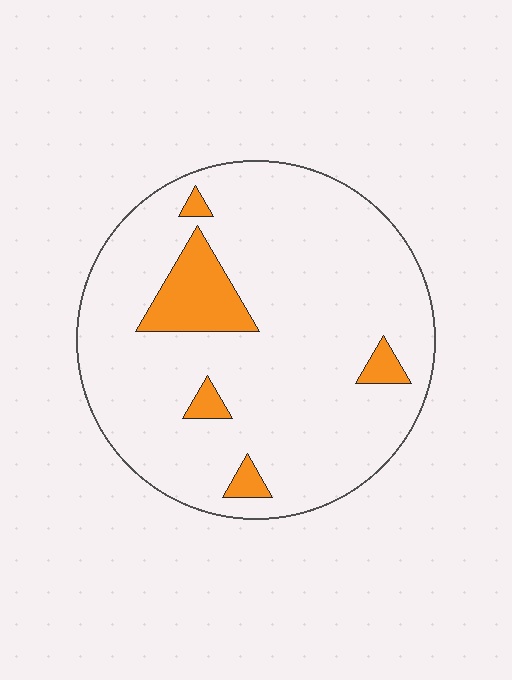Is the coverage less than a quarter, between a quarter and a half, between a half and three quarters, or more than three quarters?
Less than a quarter.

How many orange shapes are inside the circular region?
5.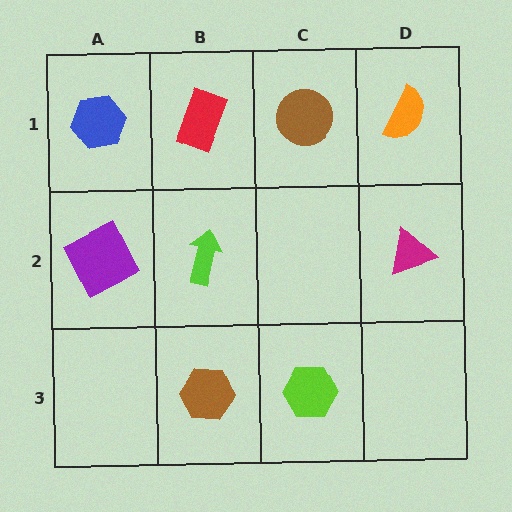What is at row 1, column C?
A brown circle.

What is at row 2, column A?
A purple square.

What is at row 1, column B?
A red rectangle.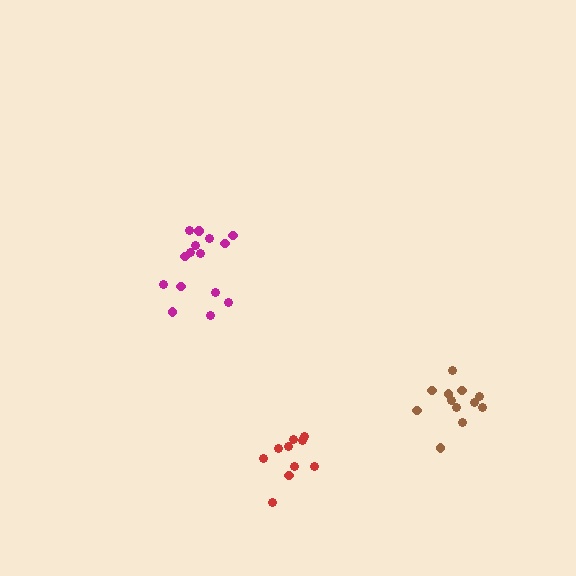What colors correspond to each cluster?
The clusters are colored: red, magenta, brown.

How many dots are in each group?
Group 1: 10 dots, Group 2: 15 dots, Group 3: 12 dots (37 total).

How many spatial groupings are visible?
There are 3 spatial groupings.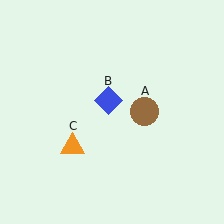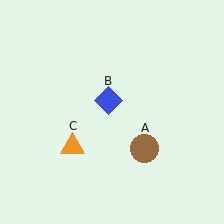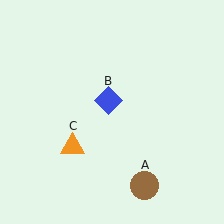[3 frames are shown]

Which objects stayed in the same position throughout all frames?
Blue diamond (object B) and orange triangle (object C) remained stationary.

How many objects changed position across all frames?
1 object changed position: brown circle (object A).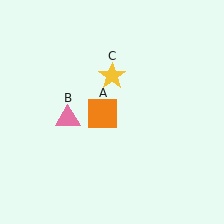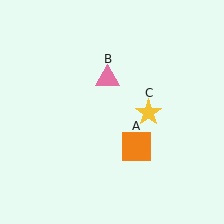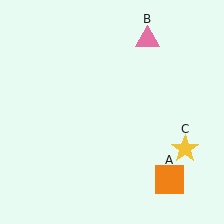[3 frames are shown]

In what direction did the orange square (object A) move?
The orange square (object A) moved down and to the right.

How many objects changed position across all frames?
3 objects changed position: orange square (object A), pink triangle (object B), yellow star (object C).